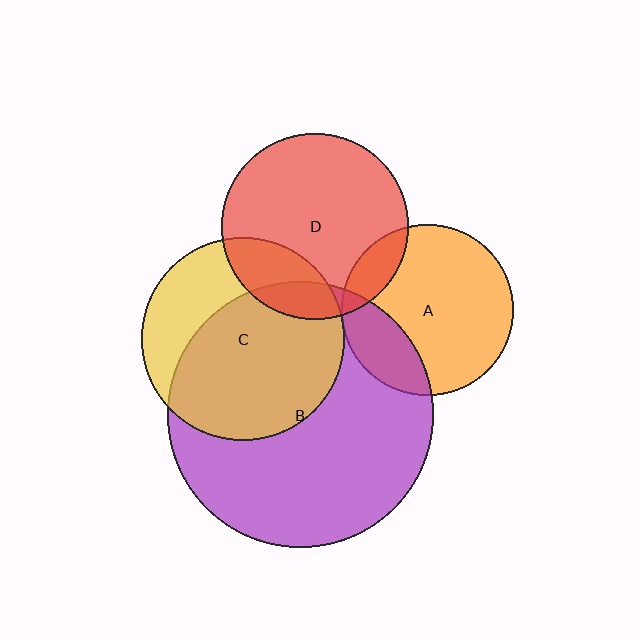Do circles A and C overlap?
Yes.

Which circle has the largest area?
Circle B (purple).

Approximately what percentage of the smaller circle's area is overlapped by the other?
Approximately 5%.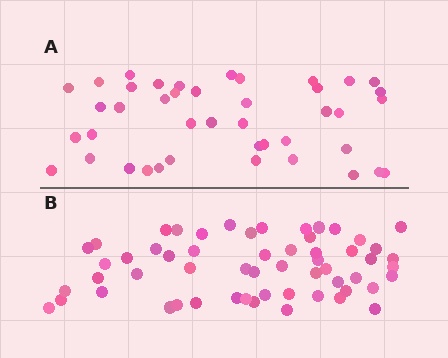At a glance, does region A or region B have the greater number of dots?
Region B (the bottom region) has more dots.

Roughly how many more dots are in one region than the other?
Region B has approximately 15 more dots than region A.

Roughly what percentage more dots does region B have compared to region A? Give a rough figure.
About 35% more.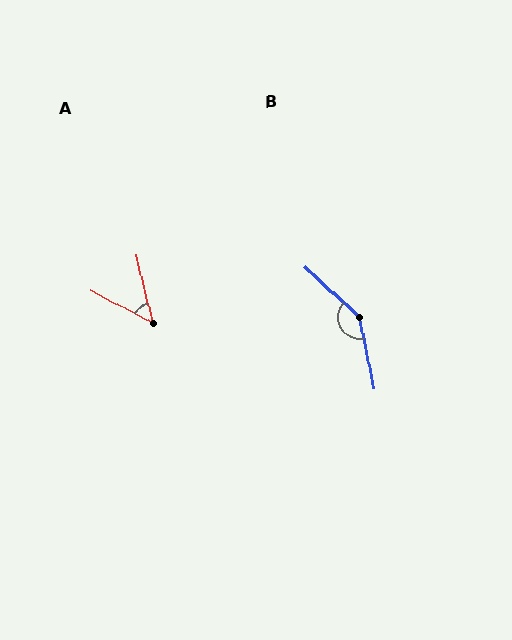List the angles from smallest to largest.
A (49°), B (144°).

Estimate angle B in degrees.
Approximately 144 degrees.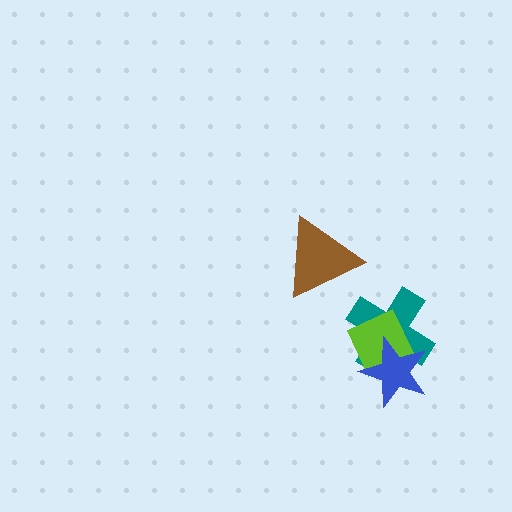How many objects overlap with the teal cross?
2 objects overlap with the teal cross.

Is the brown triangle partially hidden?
No, no other shape covers it.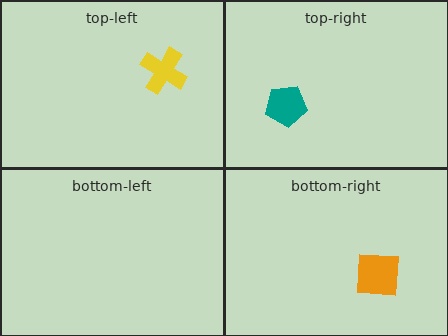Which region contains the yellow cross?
The top-left region.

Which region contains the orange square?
The bottom-right region.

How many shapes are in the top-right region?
1.